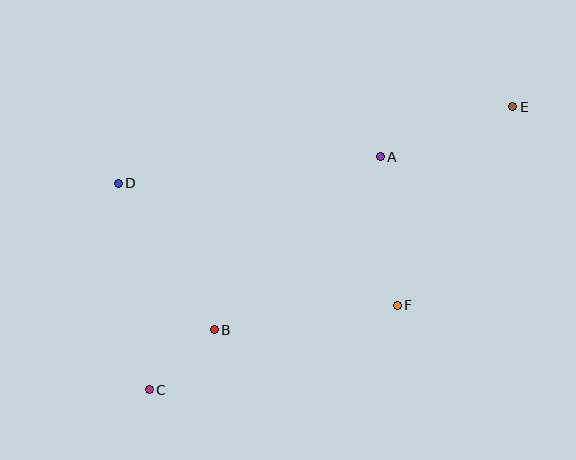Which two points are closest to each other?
Points B and C are closest to each other.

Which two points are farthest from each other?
Points C and E are farthest from each other.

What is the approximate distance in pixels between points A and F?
The distance between A and F is approximately 149 pixels.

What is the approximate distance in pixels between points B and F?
The distance between B and F is approximately 185 pixels.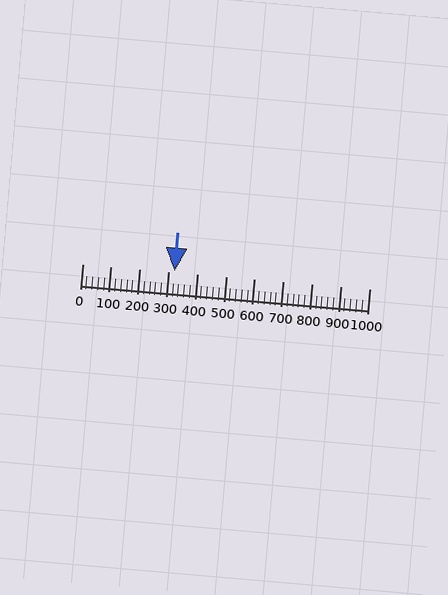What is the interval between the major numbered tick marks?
The major tick marks are spaced 100 units apart.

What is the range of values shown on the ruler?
The ruler shows values from 0 to 1000.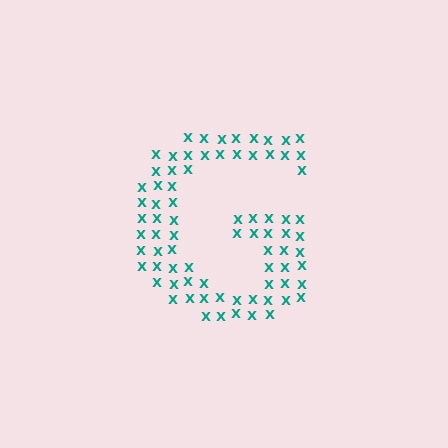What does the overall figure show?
The overall figure shows the letter G.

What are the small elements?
The small elements are letter X's.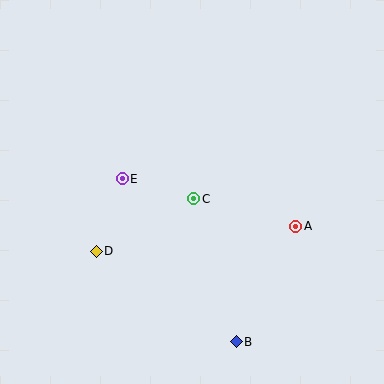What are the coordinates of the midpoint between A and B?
The midpoint between A and B is at (266, 284).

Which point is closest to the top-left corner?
Point E is closest to the top-left corner.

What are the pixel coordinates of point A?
Point A is at (296, 226).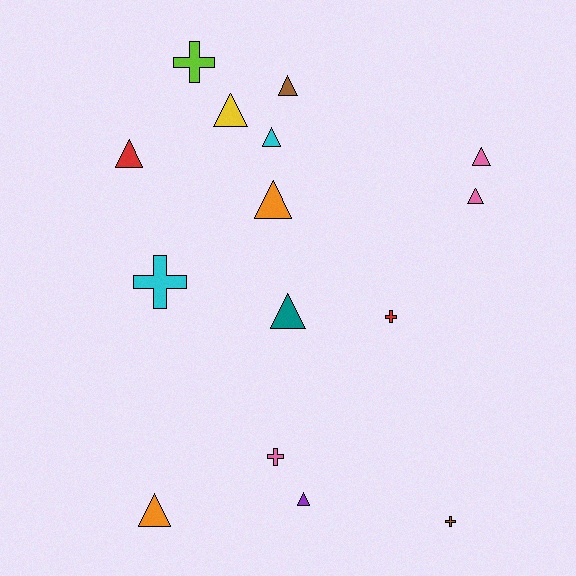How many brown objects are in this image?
There are 2 brown objects.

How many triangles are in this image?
There are 10 triangles.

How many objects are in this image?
There are 15 objects.